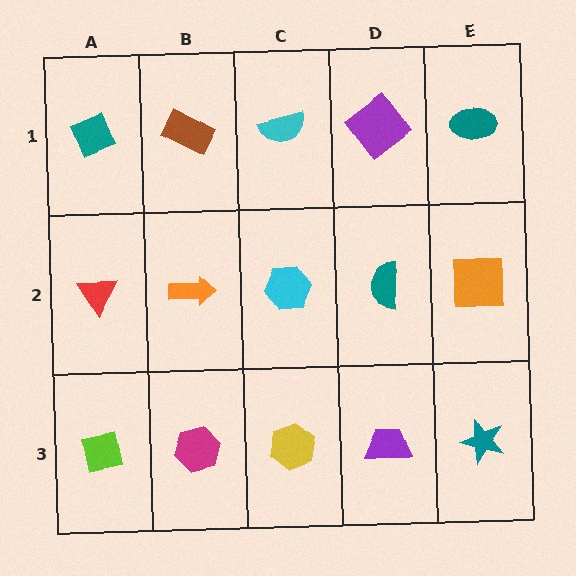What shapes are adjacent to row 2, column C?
A cyan semicircle (row 1, column C), a yellow hexagon (row 3, column C), an orange arrow (row 2, column B), a teal semicircle (row 2, column D).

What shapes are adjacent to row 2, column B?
A brown rectangle (row 1, column B), a magenta hexagon (row 3, column B), a red triangle (row 2, column A), a cyan hexagon (row 2, column C).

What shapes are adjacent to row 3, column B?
An orange arrow (row 2, column B), a lime square (row 3, column A), a yellow hexagon (row 3, column C).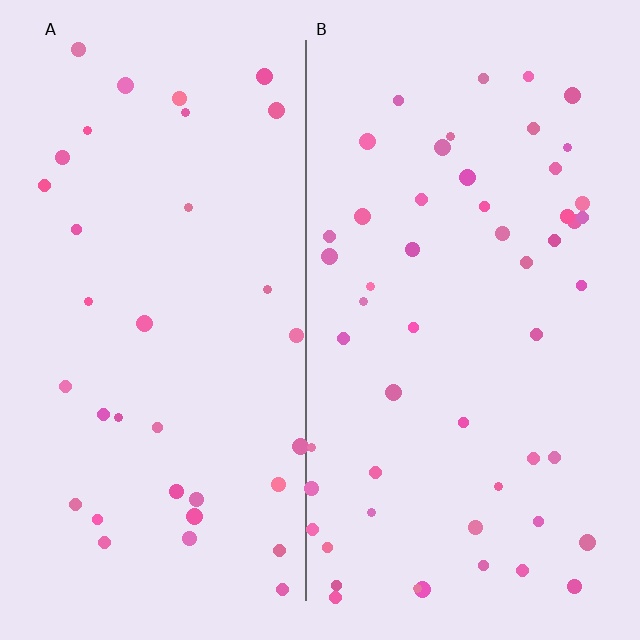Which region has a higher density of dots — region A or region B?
B (the right).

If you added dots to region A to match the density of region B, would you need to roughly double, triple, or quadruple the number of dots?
Approximately double.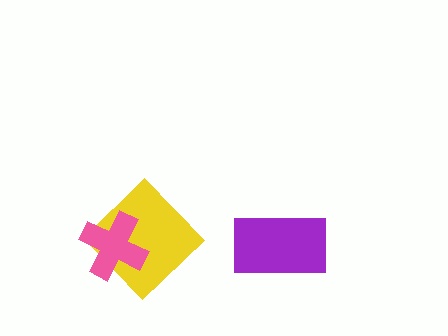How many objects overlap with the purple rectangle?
0 objects overlap with the purple rectangle.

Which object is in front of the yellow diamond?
The pink cross is in front of the yellow diamond.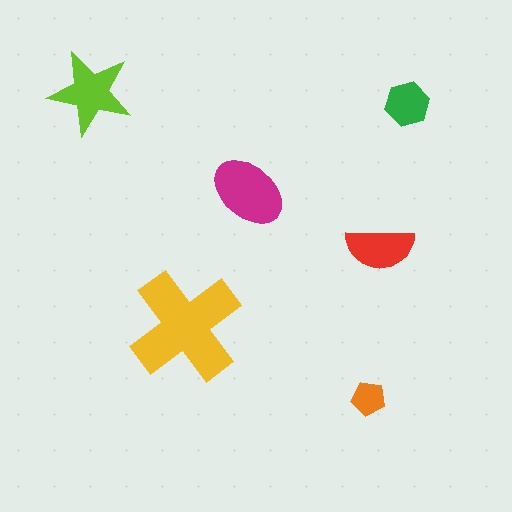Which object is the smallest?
The orange pentagon.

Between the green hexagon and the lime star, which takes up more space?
The lime star.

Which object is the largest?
The yellow cross.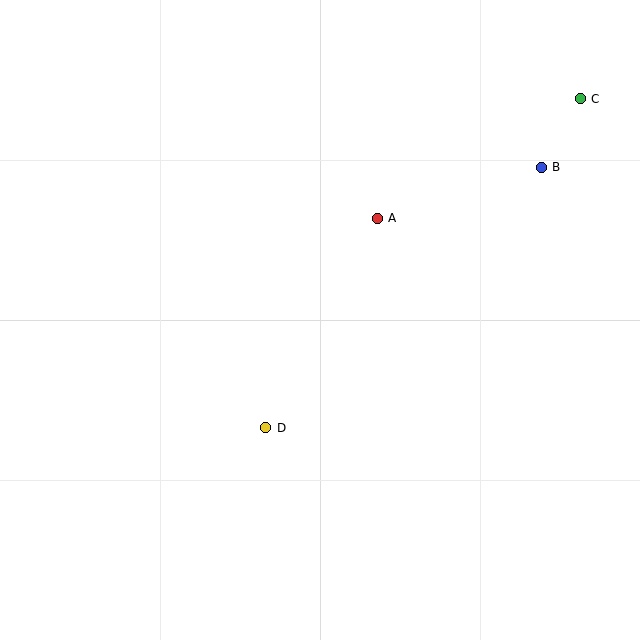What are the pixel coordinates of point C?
Point C is at (580, 99).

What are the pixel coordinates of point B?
Point B is at (541, 167).